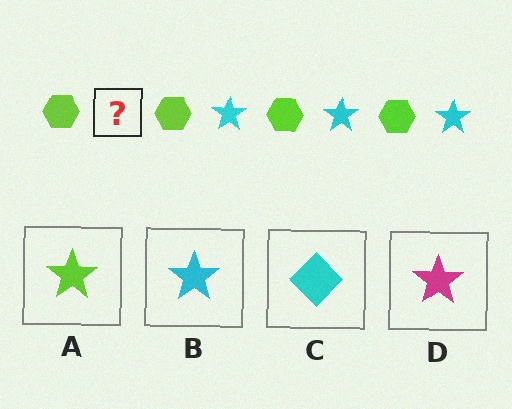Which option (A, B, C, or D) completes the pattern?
B.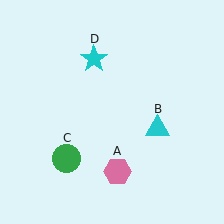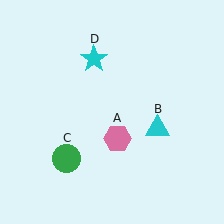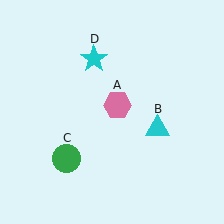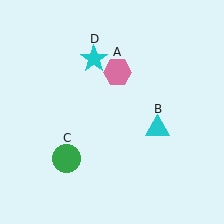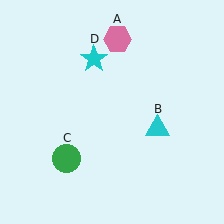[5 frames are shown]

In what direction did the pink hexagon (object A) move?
The pink hexagon (object A) moved up.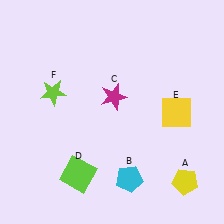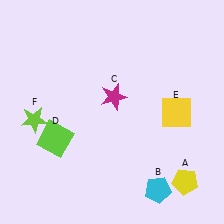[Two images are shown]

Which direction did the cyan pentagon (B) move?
The cyan pentagon (B) moved right.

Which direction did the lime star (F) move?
The lime star (F) moved down.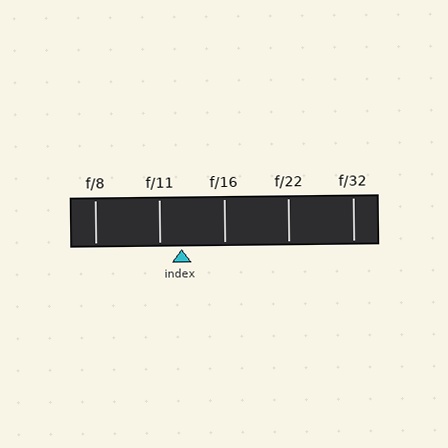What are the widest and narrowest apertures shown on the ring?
The widest aperture shown is f/8 and the narrowest is f/32.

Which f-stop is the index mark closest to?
The index mark is closest to f/11.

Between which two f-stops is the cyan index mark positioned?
The index mark is between f/11 and f/16.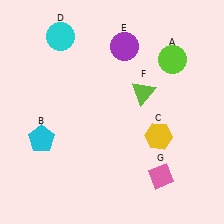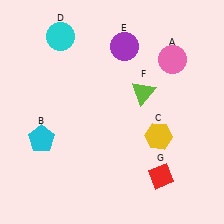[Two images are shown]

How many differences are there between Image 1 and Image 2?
There are 2 differences between the two images.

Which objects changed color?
A changed from lime to pink. G changed from pink to red.